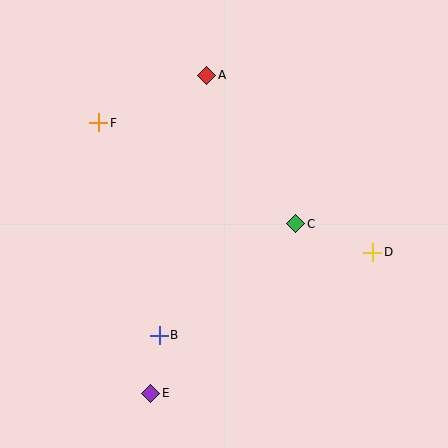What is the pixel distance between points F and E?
The distance between F and E is 275 pixels.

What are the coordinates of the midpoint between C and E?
The midpoint between C and E is at (223, 308).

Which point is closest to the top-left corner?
Point F is closest to the top-left corner.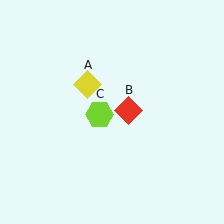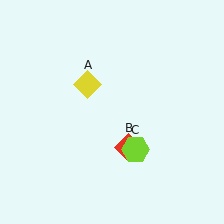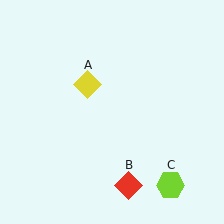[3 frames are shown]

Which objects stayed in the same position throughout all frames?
Yellow diamond (object A) remained stationary.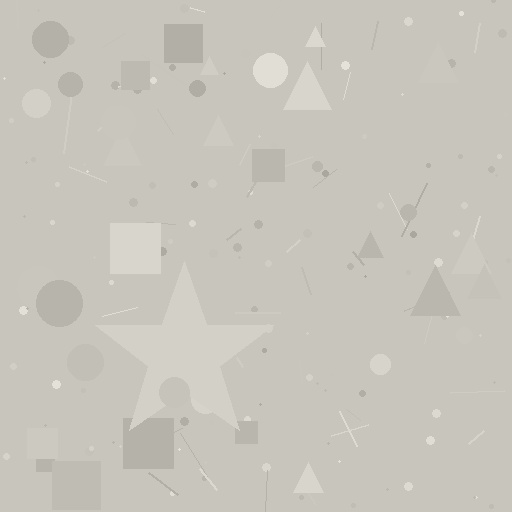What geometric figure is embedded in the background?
A star is embedded in the background.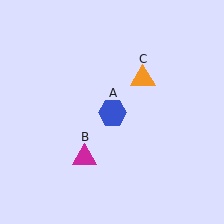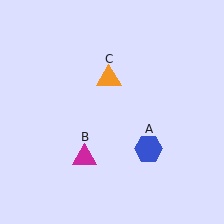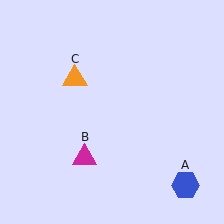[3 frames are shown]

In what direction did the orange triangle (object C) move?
The orange triangle (object C) moved left.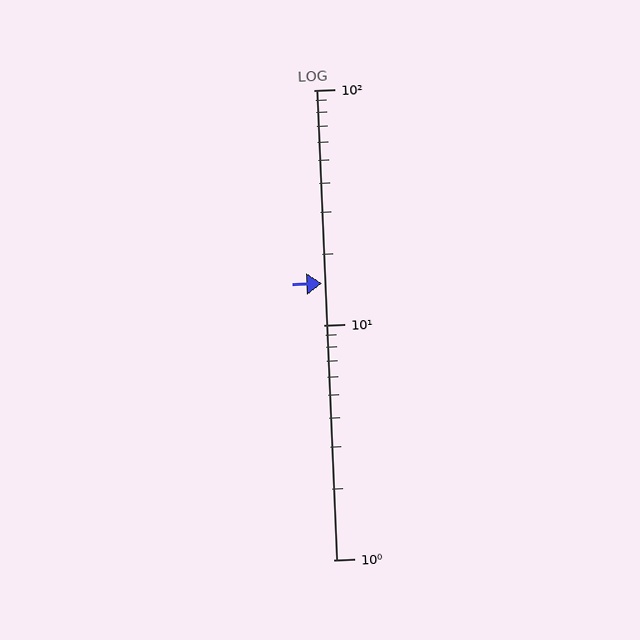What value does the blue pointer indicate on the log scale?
The pointer indicates approximately 15.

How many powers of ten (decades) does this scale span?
The scale spans 2 decades, from 1 to 100.